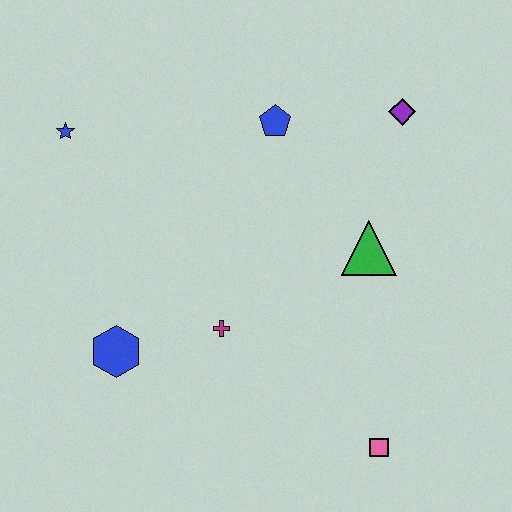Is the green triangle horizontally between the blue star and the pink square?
Yes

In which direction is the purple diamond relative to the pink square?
The purple diamond is above the pink square.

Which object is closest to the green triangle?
The purple diamond is closest to the green triangle.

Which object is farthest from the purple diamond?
The blue hexagon is farthest from the purple diamond.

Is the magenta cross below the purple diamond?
Yes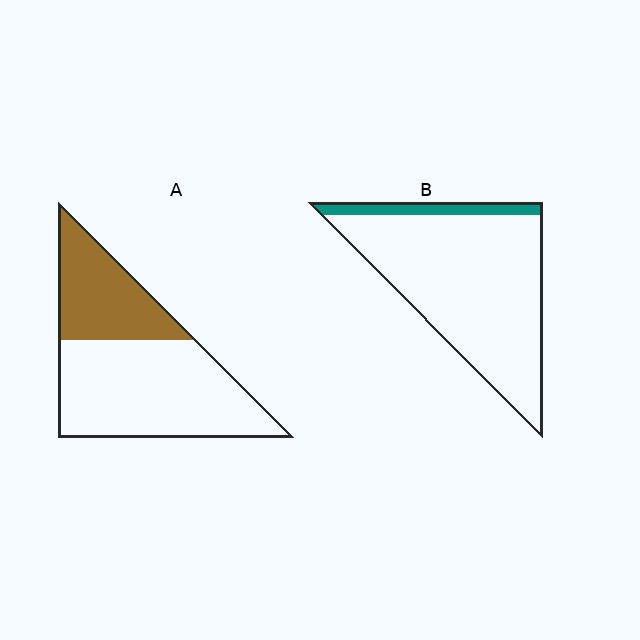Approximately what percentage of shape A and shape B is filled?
A is approximately 35% and B is approximately 10%.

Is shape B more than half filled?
No.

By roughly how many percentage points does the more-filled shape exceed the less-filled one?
By roughly 25 percentage points (A over B).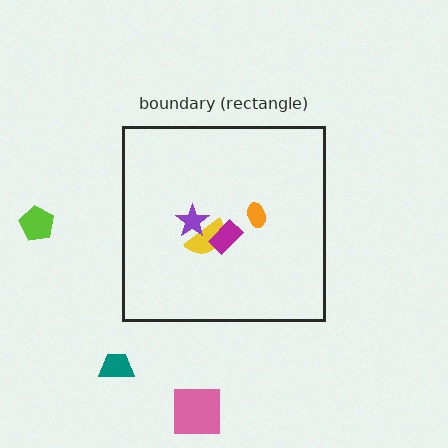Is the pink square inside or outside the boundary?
Outside.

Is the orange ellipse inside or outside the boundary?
Inside.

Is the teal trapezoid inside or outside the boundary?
Outside.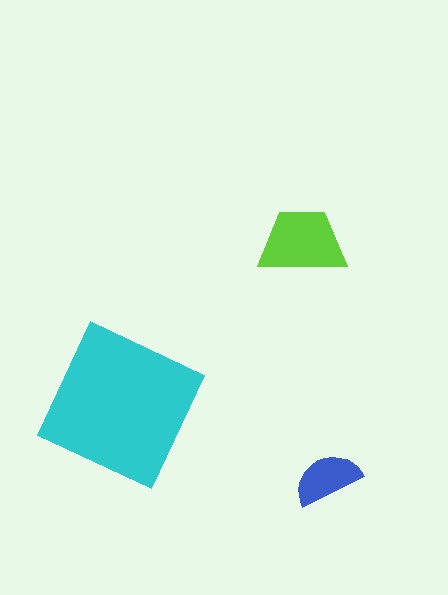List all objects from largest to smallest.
The cyan square, the lime trapezoid, the blue semicircle.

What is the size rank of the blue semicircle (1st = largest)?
3rd.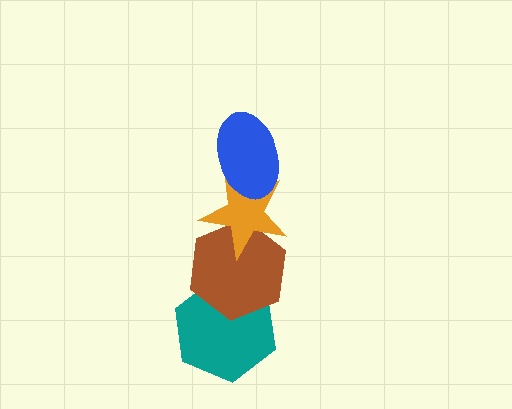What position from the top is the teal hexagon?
The teal hexagon is 4th from the top.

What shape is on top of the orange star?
The blue ellipse is on top of the orange star.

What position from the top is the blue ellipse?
The blue ellipse is 1st from the top.